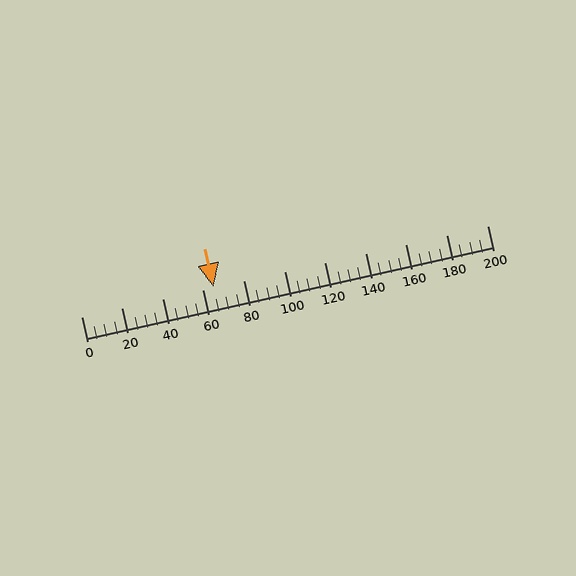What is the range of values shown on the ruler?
The ruler shows values from 0 to 200.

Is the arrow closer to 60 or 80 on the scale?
The arrow is closer to 60.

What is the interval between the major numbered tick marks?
The major tick marks are spaced 20 units apart.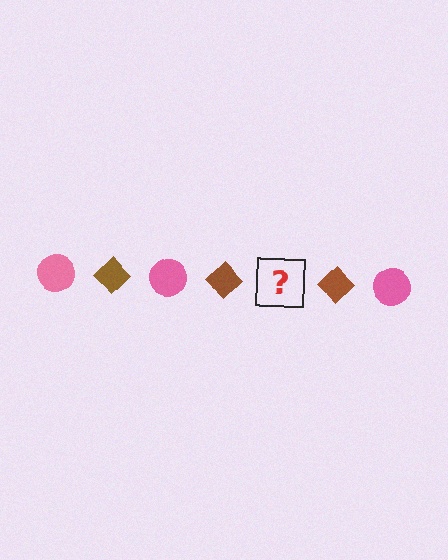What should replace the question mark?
The question mark should be replaced with a pink circle.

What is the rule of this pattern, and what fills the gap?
The rule is that the pattern alternates between pink circle and brown diamond. The gap should be filled with a pink circle.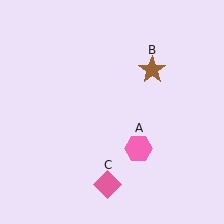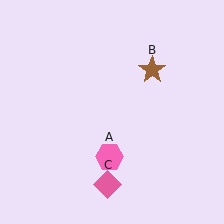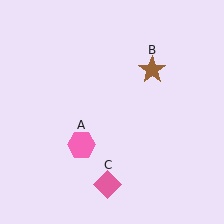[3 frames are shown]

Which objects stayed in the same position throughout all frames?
Brown star (object B) and pink diamond (object C) remained stationary.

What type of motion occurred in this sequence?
The pink hexagon (object A) rotated clockwise around the center of the scene.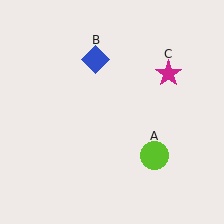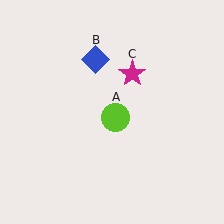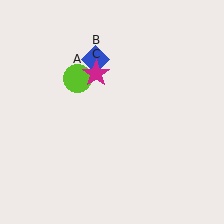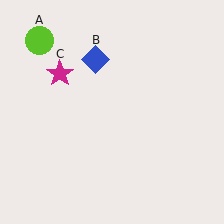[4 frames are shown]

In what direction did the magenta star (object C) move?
The magenta star (object C) moved left.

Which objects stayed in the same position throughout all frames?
Blue diamond (object B) remained stationary.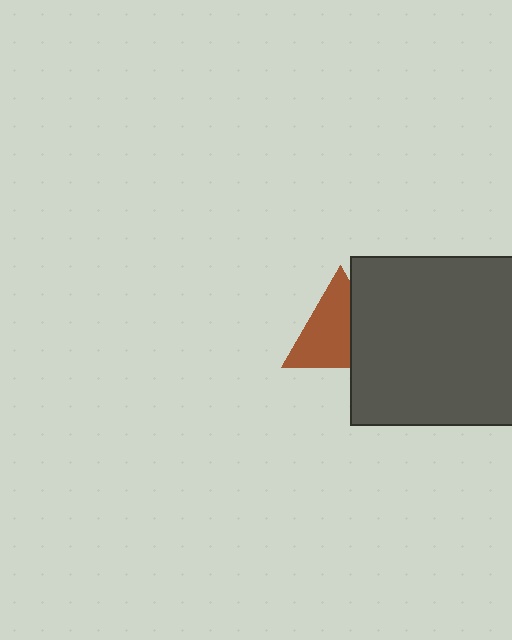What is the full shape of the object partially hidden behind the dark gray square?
The partially hidden object is a brown triangle.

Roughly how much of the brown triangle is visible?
About half of it is visible (roughly 64%).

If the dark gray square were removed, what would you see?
You would see the complete brown triangle.